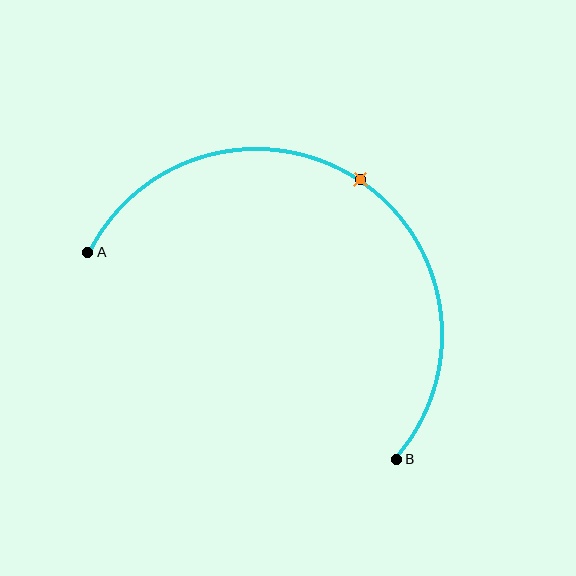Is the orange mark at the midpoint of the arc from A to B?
Yes. The orange mark lies on the arc at equal arc-length from both A and B — it is the arc midpoint.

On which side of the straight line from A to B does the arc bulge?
The arc bulges above and to the right of the straight line connecting A and B.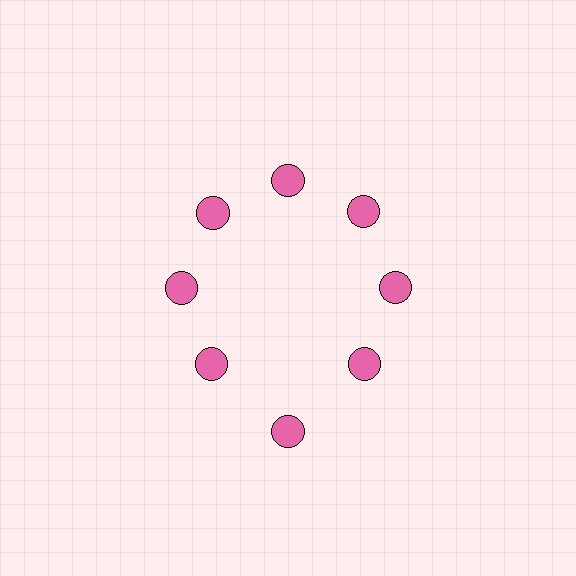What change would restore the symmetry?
The symmetry would be restored by moving it inward, back onto the ring so that all 8 circles sit at equal angles and equal distance from the center.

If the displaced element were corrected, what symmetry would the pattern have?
It would have 8-fold rotational symmetry — the pattern would map onto itself every 45 degrees.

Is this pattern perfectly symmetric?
No. The 8 pink circles are arranged in a ring, but one element near the 6 o'clock position is pushed outward from the center, breaking the 8-fold rotational symmetry.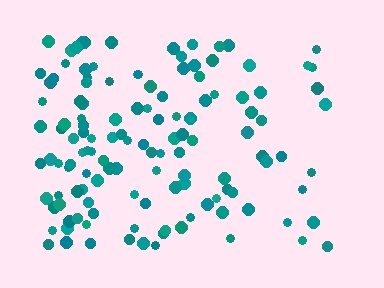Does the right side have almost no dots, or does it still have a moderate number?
Still a moderate number, just noticeably fewer than the left.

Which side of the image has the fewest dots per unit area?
The right.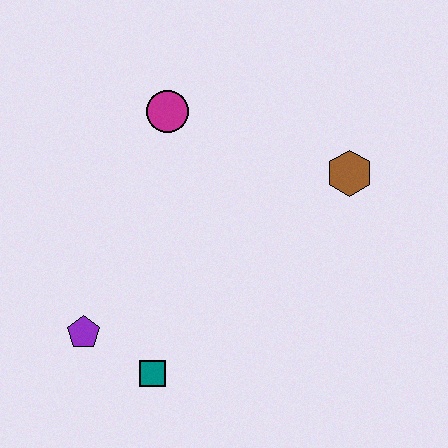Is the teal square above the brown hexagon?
No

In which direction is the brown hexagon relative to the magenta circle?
The brown hexagon is to the right of the magenta circle.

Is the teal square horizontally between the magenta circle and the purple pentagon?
Yes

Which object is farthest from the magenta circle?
The teal square is farthest from the magenta circle.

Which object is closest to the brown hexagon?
The magenta circle is closest to the brown hexagon.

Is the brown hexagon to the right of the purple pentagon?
Yes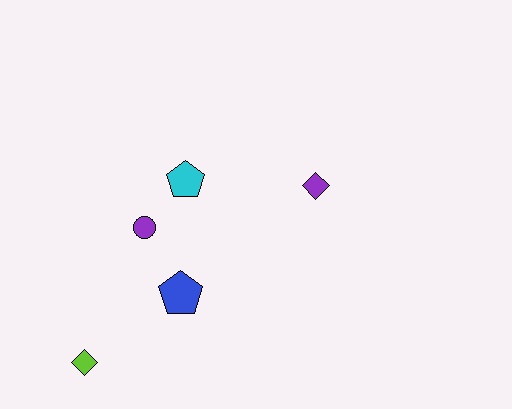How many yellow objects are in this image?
There are no yellow objects.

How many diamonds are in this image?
There are 2 diamonds.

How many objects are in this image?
There are 5 objects.